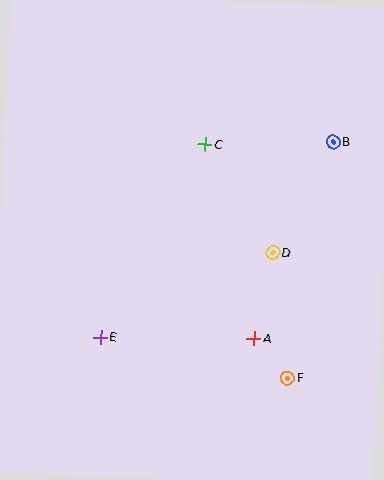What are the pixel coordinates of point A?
Point A is at (254, 338).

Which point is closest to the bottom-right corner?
Point F is closest to the bottom-right corner.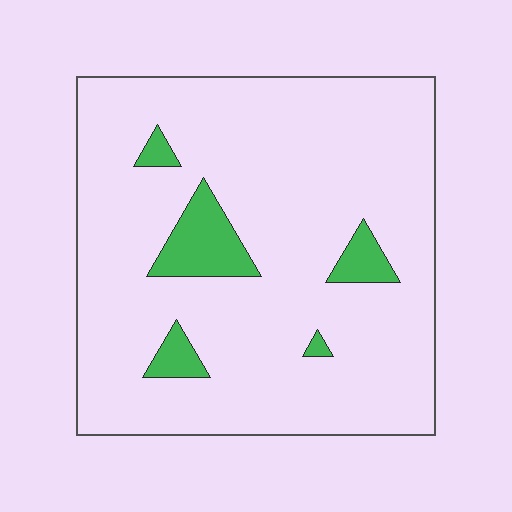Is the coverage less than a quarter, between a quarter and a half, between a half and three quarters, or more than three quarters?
Less than a quarter.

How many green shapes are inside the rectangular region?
5.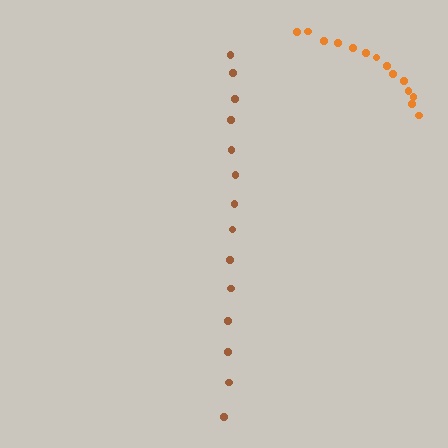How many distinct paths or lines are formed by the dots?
There are 2 distinct paths.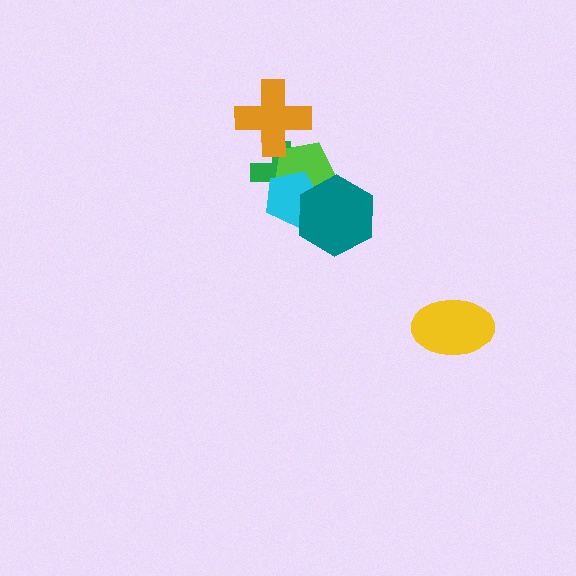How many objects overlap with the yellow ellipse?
0 objects overlap with the yellow ellipse.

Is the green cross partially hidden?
Yes, it is partially covered by another shape.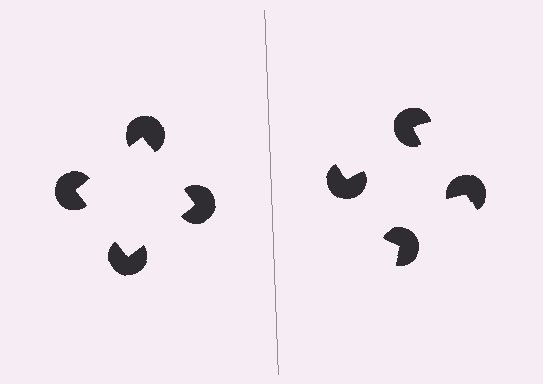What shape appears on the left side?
An illusory square.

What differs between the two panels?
The pac-man discs are positioned identically on both sides; only the wedge orientations differ. On the left they align to a square; on the right they are misaligned.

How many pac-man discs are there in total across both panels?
8 — 4 on each side.